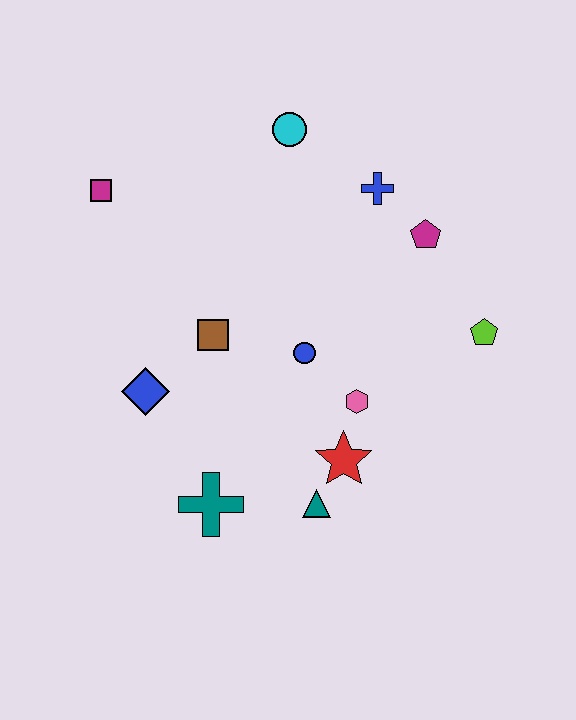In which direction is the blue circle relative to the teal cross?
The blue circle is above the teal cross.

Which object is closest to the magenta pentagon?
The blue cross is closest to the magenta pentagon.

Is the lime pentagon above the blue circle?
Yes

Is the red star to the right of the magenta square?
Yes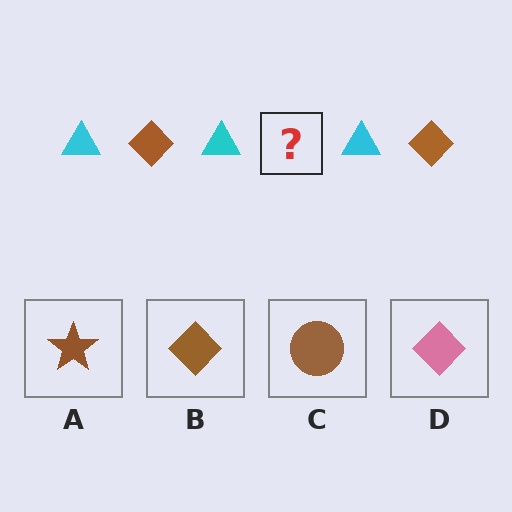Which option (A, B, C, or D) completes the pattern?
B.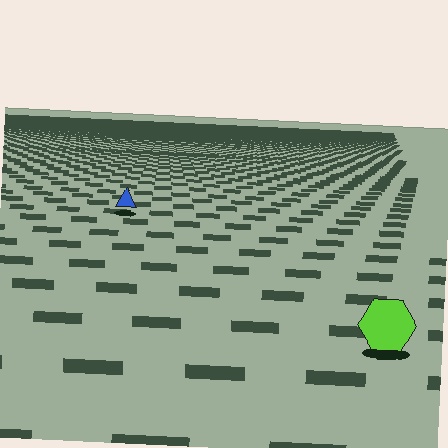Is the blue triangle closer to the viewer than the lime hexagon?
No. The lime hexagon is closer — you can tell from the texture gradient: the ground texture is coarser near it.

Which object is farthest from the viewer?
The blue triangle is farthest from the viewer. It appears smaller and the ground texture around it is denser.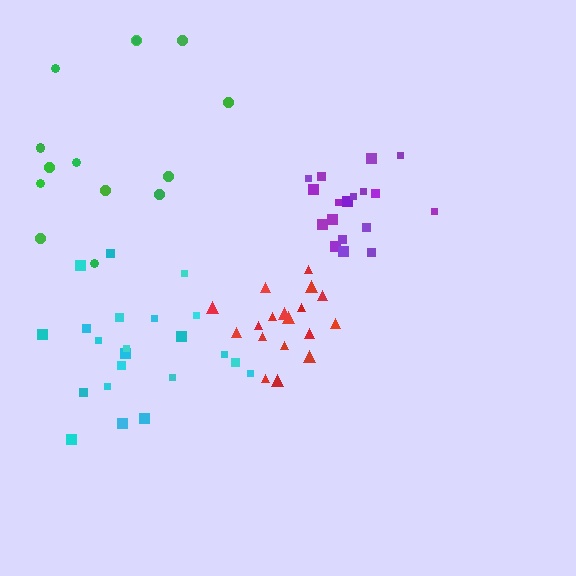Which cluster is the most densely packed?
Purple.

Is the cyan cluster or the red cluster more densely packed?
Red.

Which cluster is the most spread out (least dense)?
Green.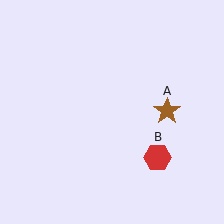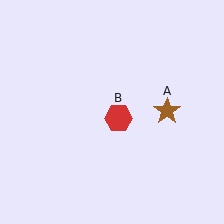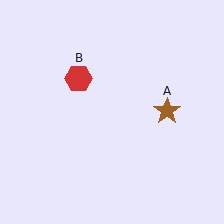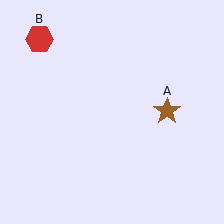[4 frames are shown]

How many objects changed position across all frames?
1 object changed position: red hexagon (object B).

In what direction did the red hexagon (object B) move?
The red hexagon (object B) moved up and to the left.